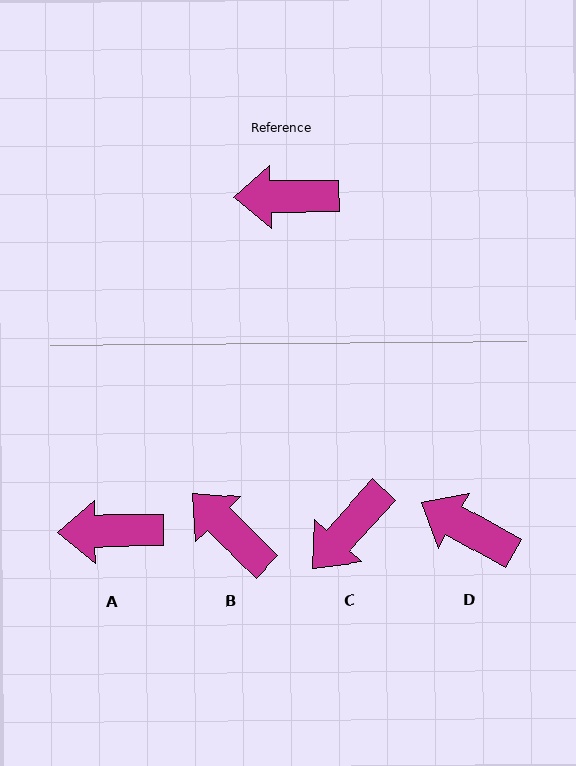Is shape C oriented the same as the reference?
No, it is off by about 47 degrees.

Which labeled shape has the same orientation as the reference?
A.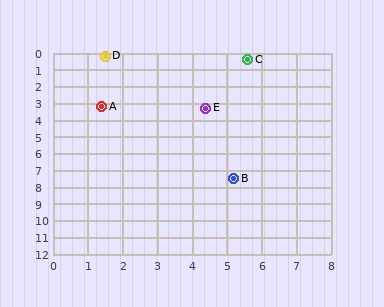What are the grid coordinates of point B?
Point B is at approximately (5.2, 7.5).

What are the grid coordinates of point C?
Point C is at approximately (5.6, 0.4).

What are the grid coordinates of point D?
Point D is at approximately (1.5, 0.2).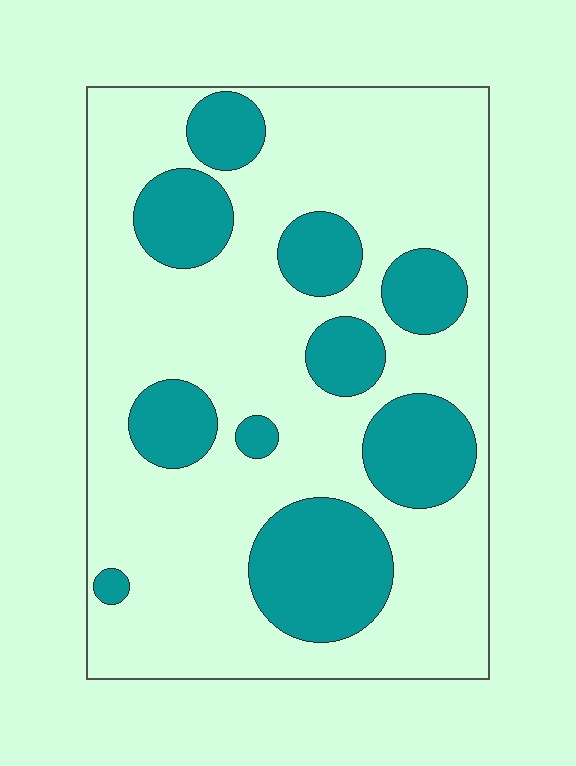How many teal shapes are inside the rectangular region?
10.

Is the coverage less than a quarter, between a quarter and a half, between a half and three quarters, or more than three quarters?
Between a quarter and a half.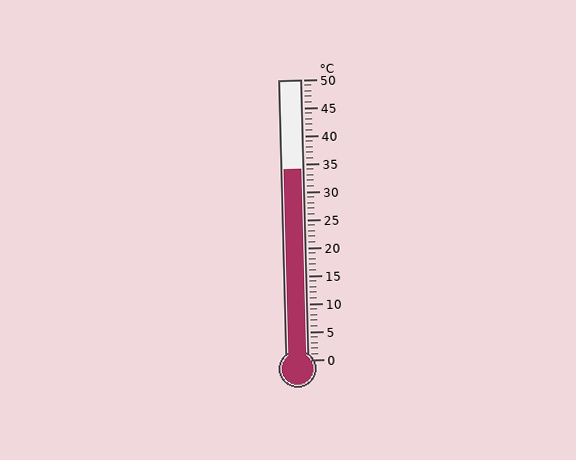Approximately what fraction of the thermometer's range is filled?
The thermometer is filled to approximately 70% of its range.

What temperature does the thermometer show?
The thermometer shows approximately 34°C.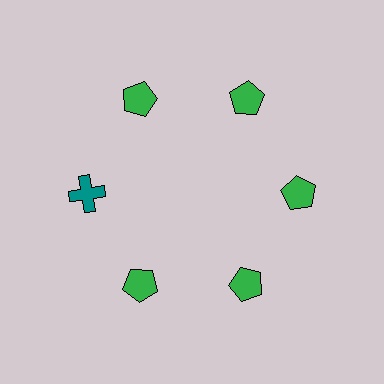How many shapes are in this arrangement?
There are 6 shapes arranged in a ring pattern.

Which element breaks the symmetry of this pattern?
The teal cross at roughly the 9 o'clock position breaks the symmetry. All other shapes are green pentagons.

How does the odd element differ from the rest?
It differs in both color (teal instead of green) and shape (cross instead of pentagon).